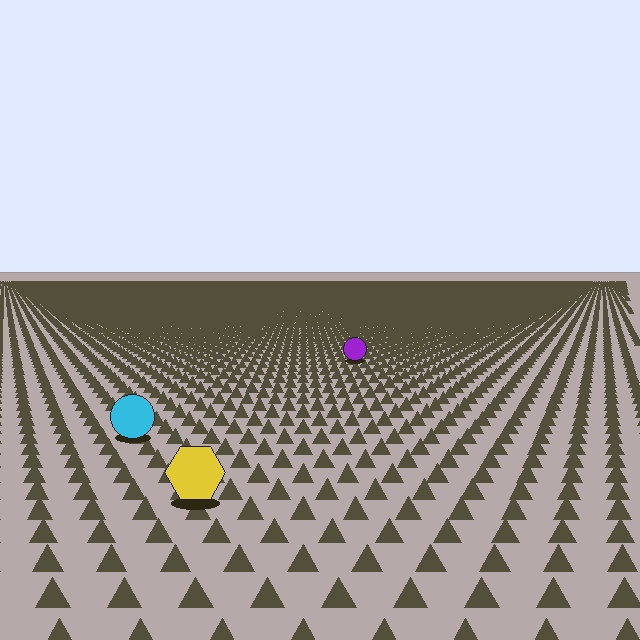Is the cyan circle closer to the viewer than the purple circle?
Yes. The cyan circle is closer — you can tell from the texture gradient: the ground texture is coarser near it.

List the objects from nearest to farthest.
From nearest to farthest: the yellow hexagon, the cyan circle, the purple circle.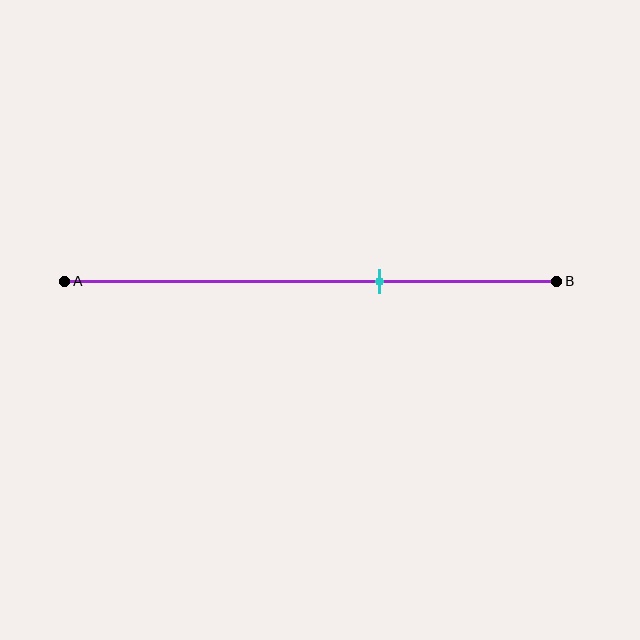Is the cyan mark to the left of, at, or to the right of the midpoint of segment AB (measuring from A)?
The cyan mark is to the right of the midpoint of segment AB.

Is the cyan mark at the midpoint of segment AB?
No, the mark is at about 65% from A, not at the 50% midpoint.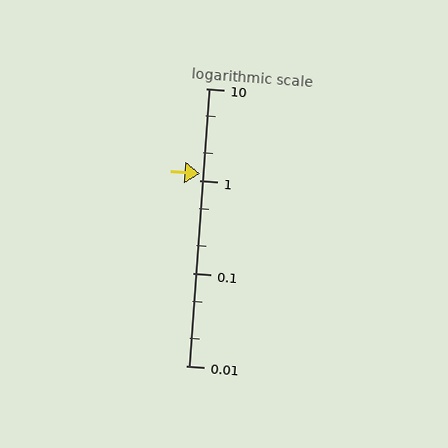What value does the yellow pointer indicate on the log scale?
The pointer indicates approximately 1.2.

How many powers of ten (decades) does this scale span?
The scale spans 3 decades, from 0.01 to 10.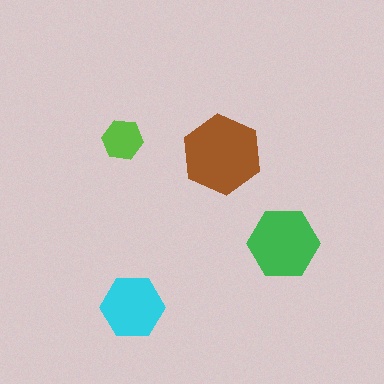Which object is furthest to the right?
The green hexagon is rightmost.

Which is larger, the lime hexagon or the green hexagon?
The green one.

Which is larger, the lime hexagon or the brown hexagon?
The brown one.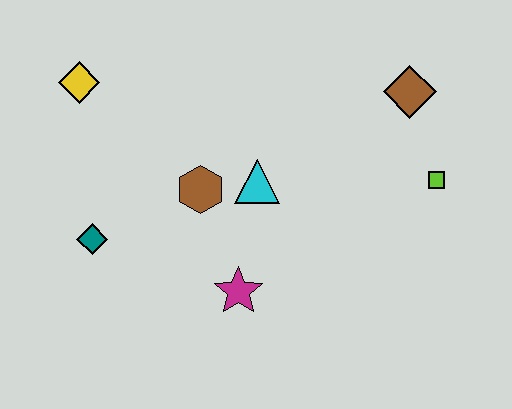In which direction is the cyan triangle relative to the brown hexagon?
The cyan triangle is to the right of the brown hexagon.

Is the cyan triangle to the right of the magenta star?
Yes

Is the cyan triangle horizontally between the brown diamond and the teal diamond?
Yes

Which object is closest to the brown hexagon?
The cyan triangle is closest to the brown hexagon.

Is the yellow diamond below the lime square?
No